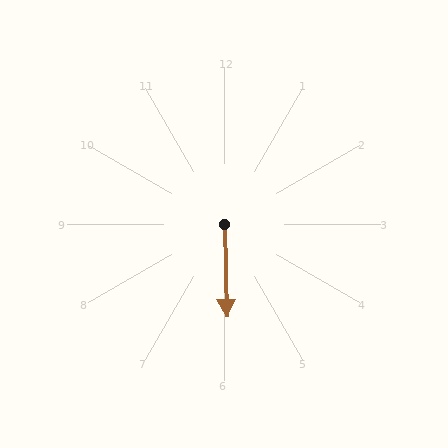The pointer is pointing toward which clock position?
Roughly 6 o'clock.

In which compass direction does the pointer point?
South.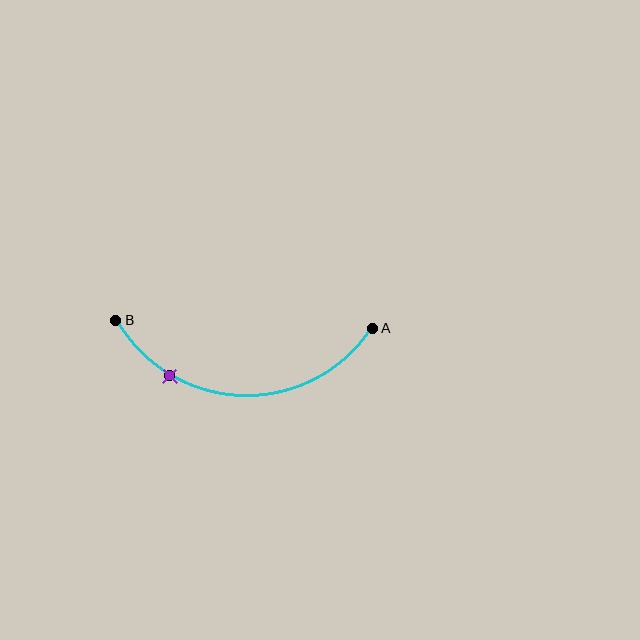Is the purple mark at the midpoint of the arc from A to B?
No. The purple mark lies on the arc but is closer to endpoint B. The arc midpoint would be at the point on the curve equidistant along the arc from both A and B.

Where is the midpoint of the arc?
The arc midpoint is the point on the curve farthest from the straight line joining A and B. It sits below that line.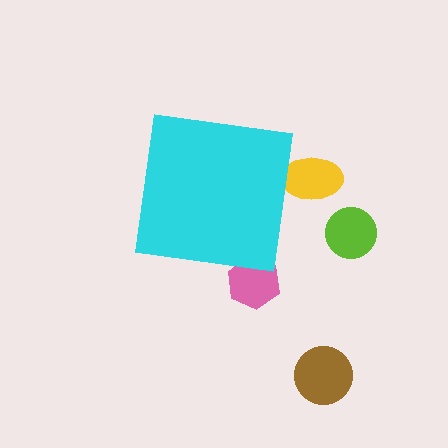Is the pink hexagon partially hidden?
Yes, the pink hexagon is partially hidden behind the cyan square.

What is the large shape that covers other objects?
A cyan square.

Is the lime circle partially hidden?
No, the lime circle is fully visible.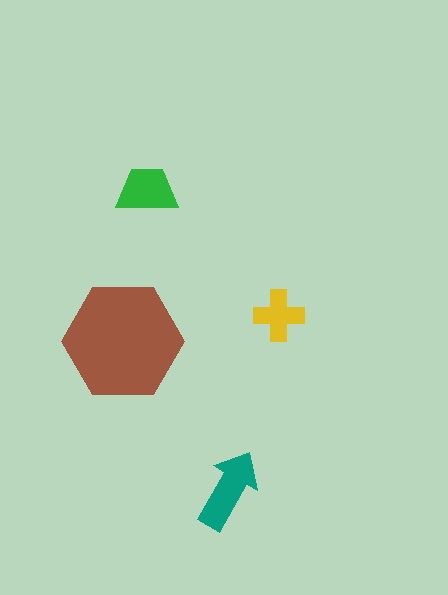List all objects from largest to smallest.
The brown hexagon, the teal arrow, the green trapezoid, the yellow cross.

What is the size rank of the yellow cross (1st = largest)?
4th.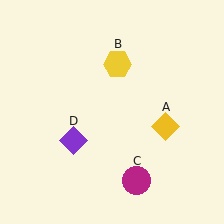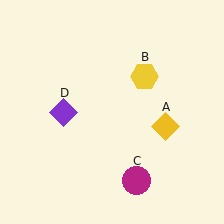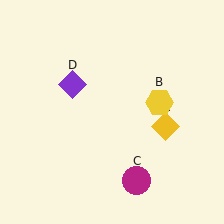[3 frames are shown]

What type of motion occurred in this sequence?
The yellow hexagon (object B), purple diamond (object D) rotated clockwise around the center of the scene.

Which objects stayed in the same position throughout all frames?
Yellow diamond (object A) and magenta circle (object C) remained stationary.